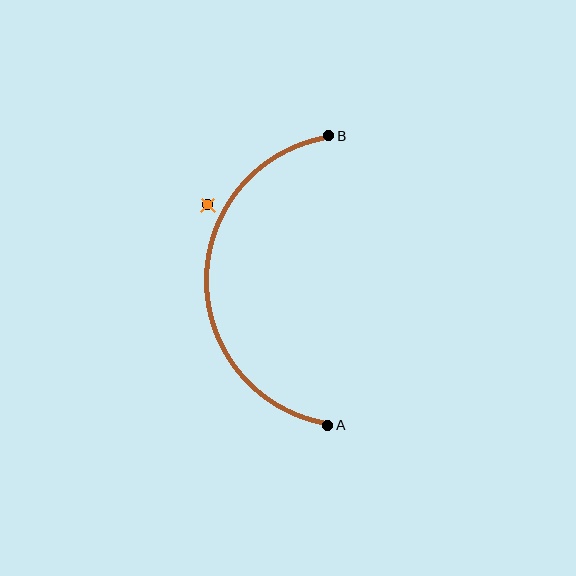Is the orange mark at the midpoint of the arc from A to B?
No — the orange mark does not lie on the arc at all. It sits slightly outside the curve.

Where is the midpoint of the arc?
The arc midpoint is the point on the curve farthest from the straight line joining A and B. It sits to the left of that line.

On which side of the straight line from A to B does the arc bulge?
The arc bulges to the left of the straight line connecting A and B.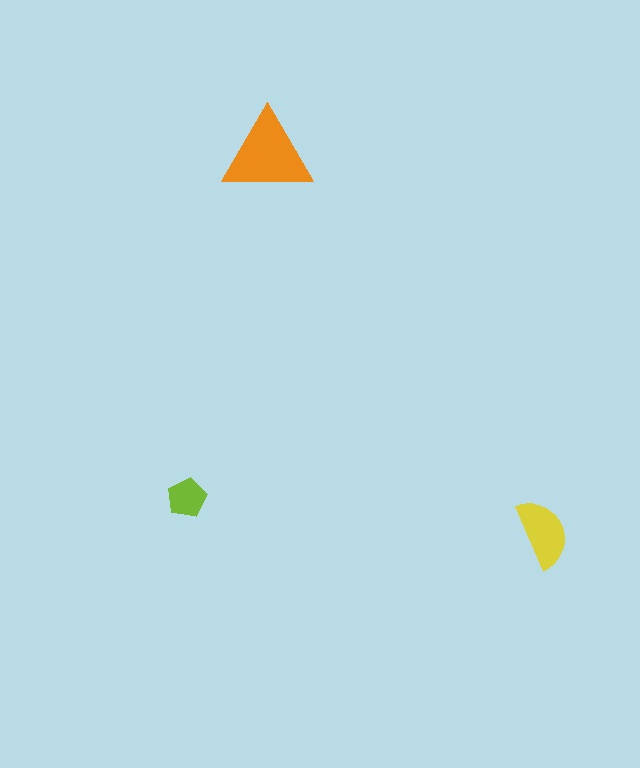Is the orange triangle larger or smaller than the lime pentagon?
Larger.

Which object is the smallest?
The lime pentagon.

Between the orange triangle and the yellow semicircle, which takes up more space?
The orange triangle.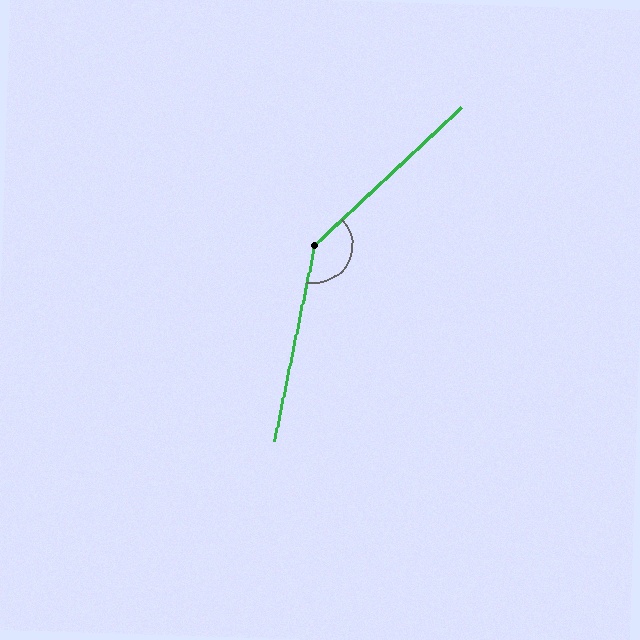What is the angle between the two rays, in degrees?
Approximately 145 degrees.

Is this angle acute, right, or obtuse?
It is obtuse.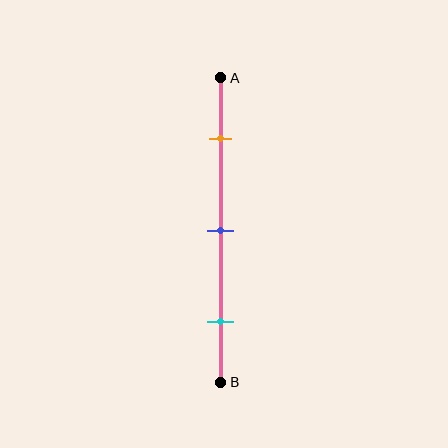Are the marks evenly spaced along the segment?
Yes, the marks are approximately evenly spaced.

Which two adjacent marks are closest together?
The orange and blue marks are the closest adjacent pair.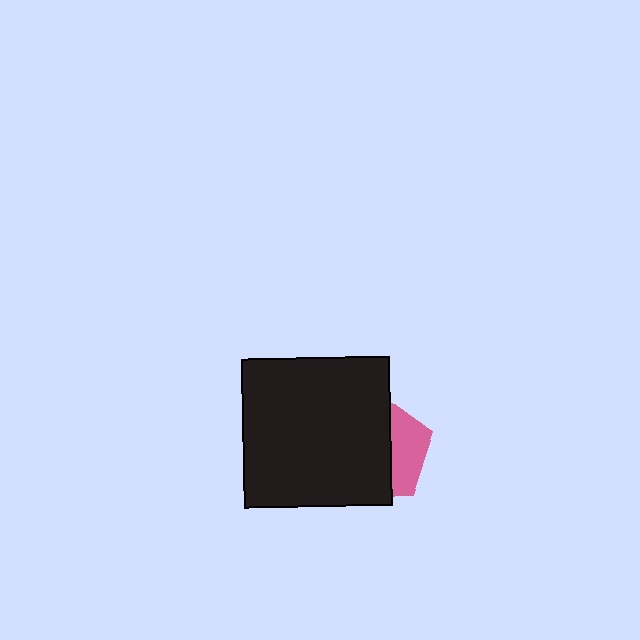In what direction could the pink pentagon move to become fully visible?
The pink pentagon could move right. That would shift it out from behind the black square entirely.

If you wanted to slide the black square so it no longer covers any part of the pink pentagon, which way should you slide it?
Slide it left — that is the most direct way to separate the two shapes.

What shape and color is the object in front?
The object in front is a black square.